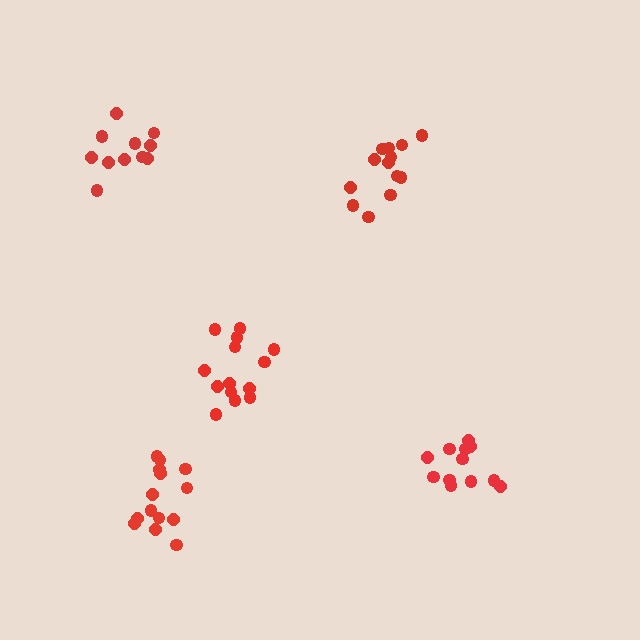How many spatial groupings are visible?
There are 5 spatial groupings.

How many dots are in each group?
Group 1: 14 dots, Group 2: 13 dots, Group 3: 12 dots, Group 4: 11 dots, Group 5: 14 dots (64 total).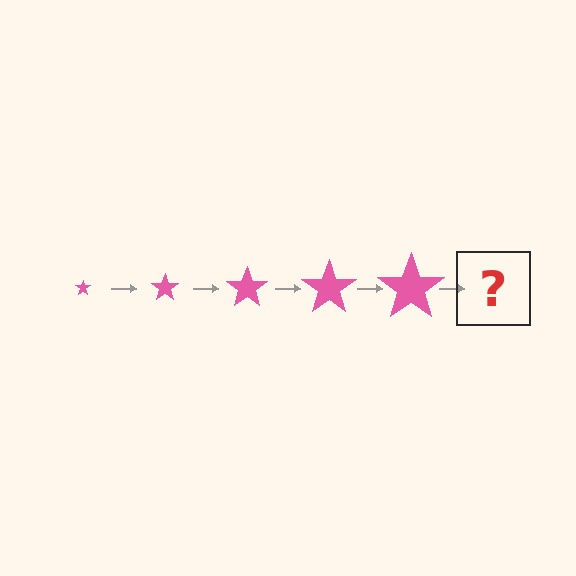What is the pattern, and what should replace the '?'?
The pattern is that the star gets progressively larger each step. The '?' should be a pink star, larger than the previous one.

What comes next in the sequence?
The next element should be a pink star, larger than the previous one.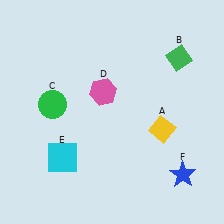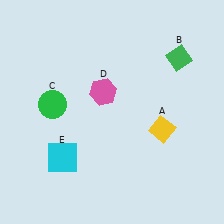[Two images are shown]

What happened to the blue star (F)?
The blue star (F) was removed in Image 2. It was in the bottom-right area of Image 1.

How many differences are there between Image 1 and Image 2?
There is 1 difference between the two images.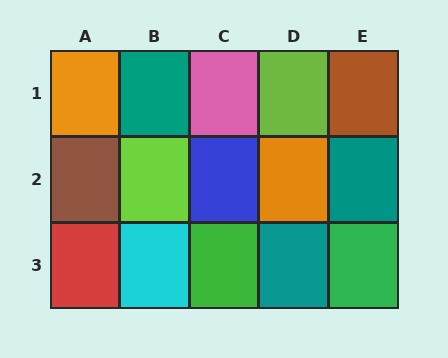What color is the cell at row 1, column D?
Lime.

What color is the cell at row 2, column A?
Brown.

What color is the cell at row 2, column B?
Lime.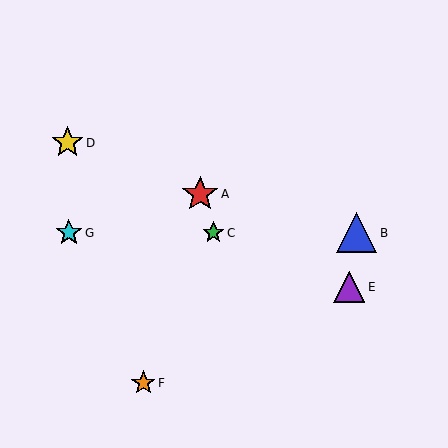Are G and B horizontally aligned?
Yes, both are at y≈233.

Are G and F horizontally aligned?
No, G is at y≈233 and F is at y≈383.